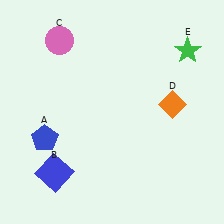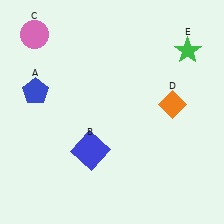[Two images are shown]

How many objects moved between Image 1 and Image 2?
3 objects moved between the two images.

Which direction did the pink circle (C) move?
The pink circle (C) moved left.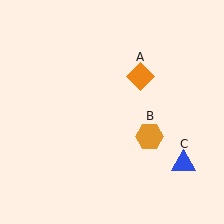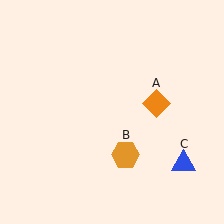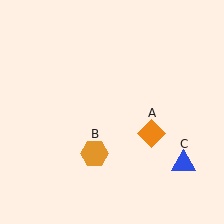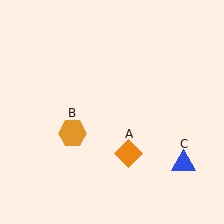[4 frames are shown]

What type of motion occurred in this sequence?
The orange diamond (object A), orange hexagon (object B) rotated clockwise around the center of the scene.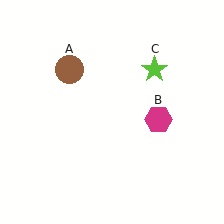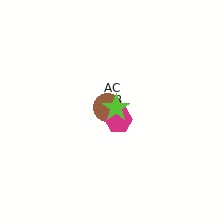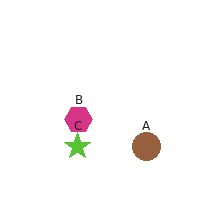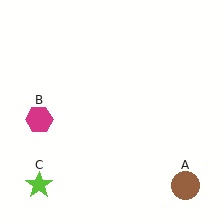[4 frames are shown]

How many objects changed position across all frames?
3 objects changed position: brown circle (object A), magenta hexagon (object B), lime star (object C).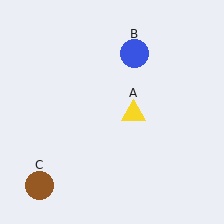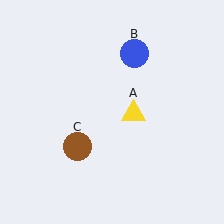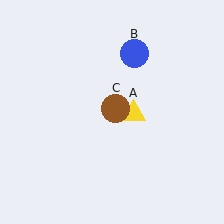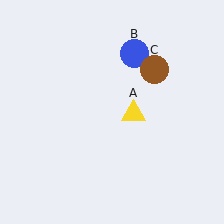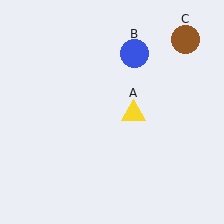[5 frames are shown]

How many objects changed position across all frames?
1 object changed position: brown circle (object C).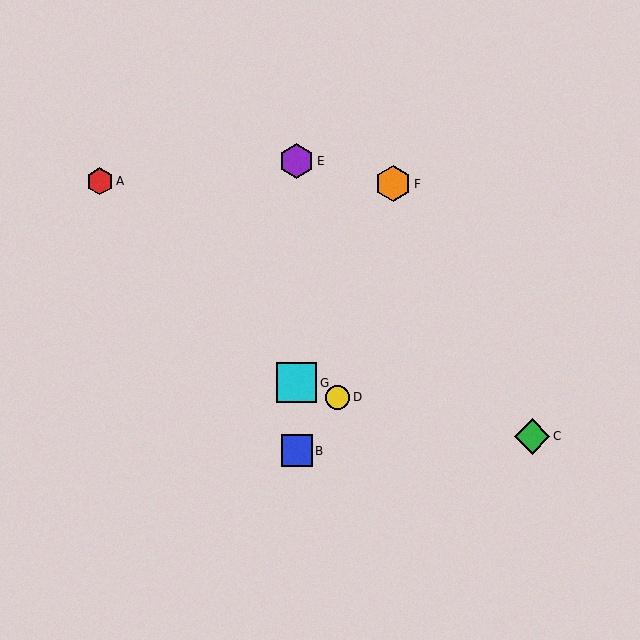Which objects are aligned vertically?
Objects B, E, G are aligned vertically.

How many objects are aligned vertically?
3 objects (B, E, G) are aligned vertically.